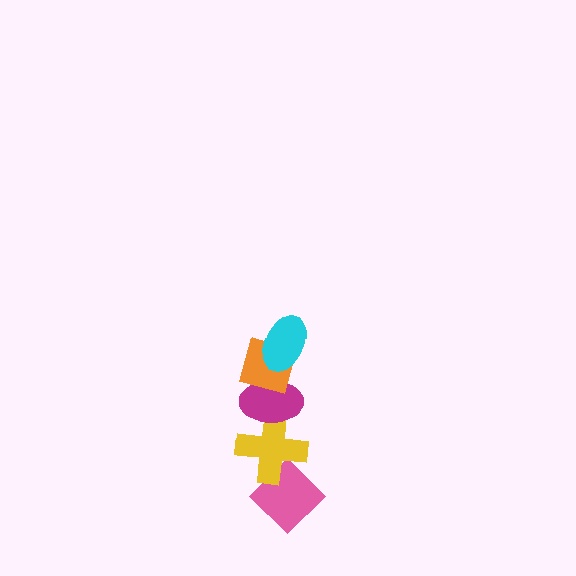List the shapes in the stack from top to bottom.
From top to bottom: the cyan ellipse, the orange square, the magenta ellipse, the yellow cross, the pink diamond.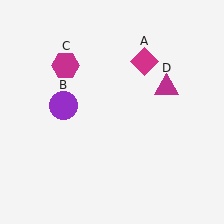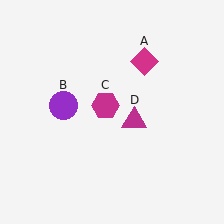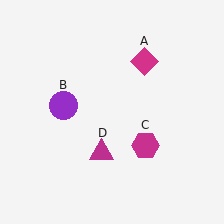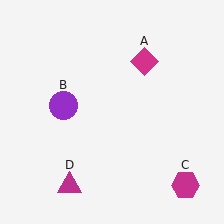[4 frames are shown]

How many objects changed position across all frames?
2 objects changed position: magenta hexagon (object C), magenta triangle (object D).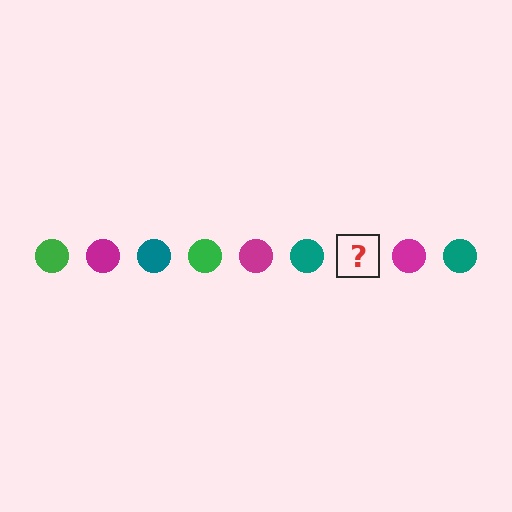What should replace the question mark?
The question mark should be replaced with a green circle.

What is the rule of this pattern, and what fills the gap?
The rule is that the pattern cycles through green, magenta, teal circles. The gap should be filled with a green circle.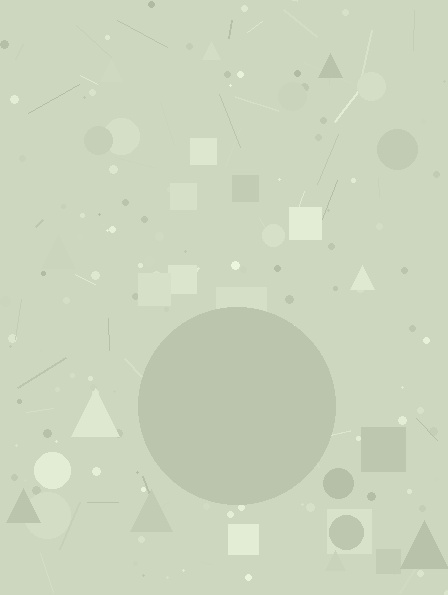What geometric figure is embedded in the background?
A circle is embedded in the background.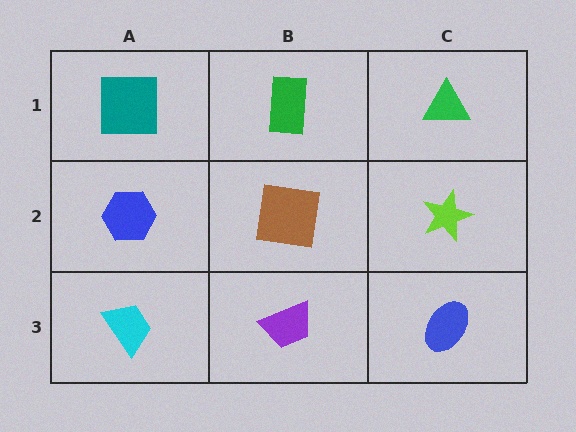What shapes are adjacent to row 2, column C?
A green triangle (row 1, column C), a blue ellipse (row 3, column C), a brown square (row 2, column B).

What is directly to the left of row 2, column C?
A brown square.